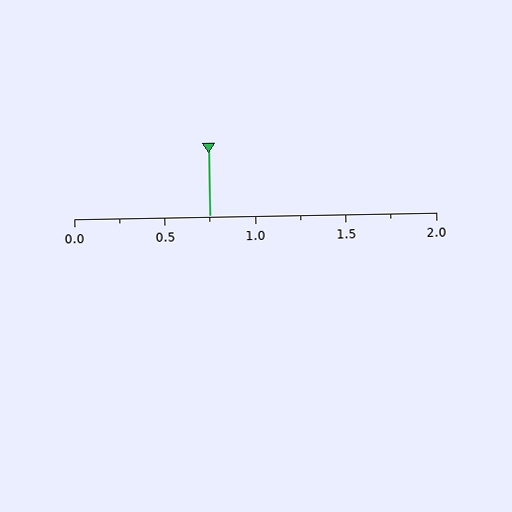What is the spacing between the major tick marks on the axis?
The major ticks are spaced 0.5 apart.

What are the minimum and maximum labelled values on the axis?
The axis runs from 0.0 to 2.0.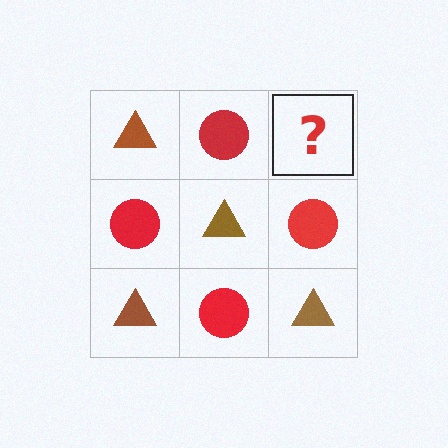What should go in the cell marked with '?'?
The missing cell should contain a brown triangle.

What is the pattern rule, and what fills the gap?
The rule is that it alternates brown triangle and red circle in a checkerboard pattern. The gap should be filled with a brown triangle.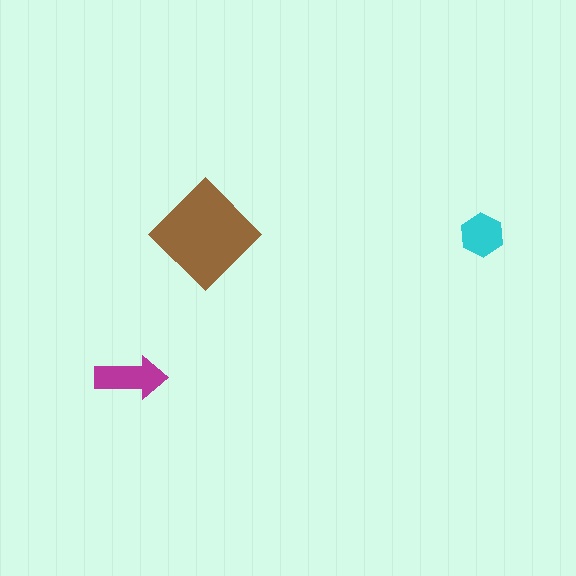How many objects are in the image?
There are 3 objects in the image.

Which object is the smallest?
The cyan hexagon.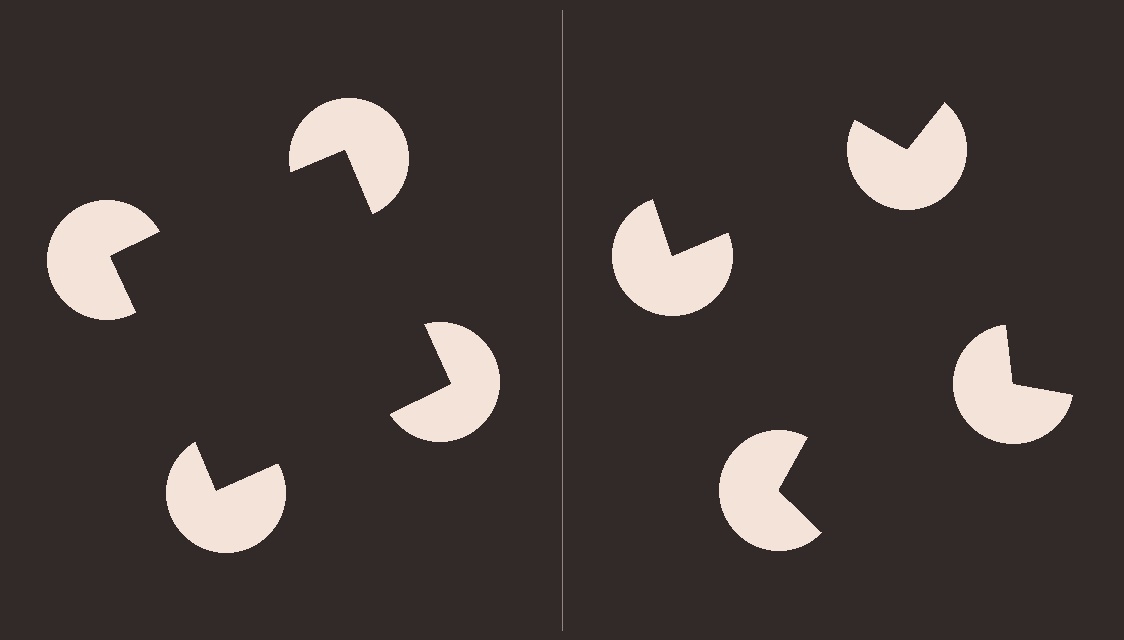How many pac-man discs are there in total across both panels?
8 — 4 on each side.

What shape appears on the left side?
An illusory square.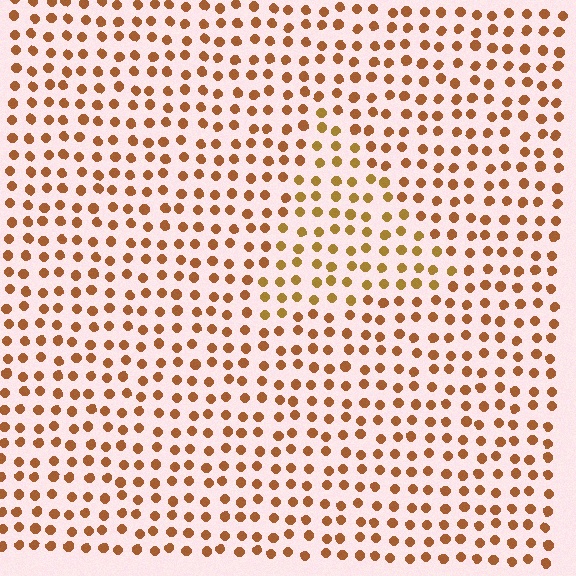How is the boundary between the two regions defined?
The boundary is defined purely by a slight shift in hue (about 19 degrees). Spacing, size, and orientation are identical on both sides.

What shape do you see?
I see a triangle.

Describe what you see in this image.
The image is filled with small brown elements in a uniform arrangement. A triangle-shaped region is visible where the elements are tinted to a slightly different hue, forming a subtle color boundary.